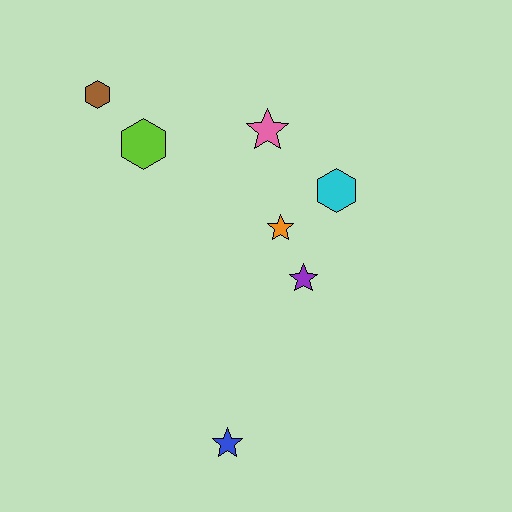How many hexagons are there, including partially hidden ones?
There are 3 hexagons.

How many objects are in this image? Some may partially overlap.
There are 7 objects.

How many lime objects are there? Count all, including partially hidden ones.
There is 1 lime object.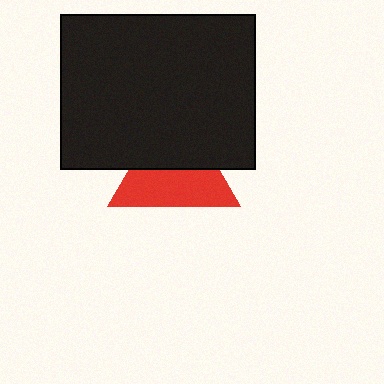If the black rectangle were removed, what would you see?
You would see the complete red triangle.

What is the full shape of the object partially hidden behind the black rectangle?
The partially hidden object is a red triangle.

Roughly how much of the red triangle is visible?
About half of it is visible (roughly 55%).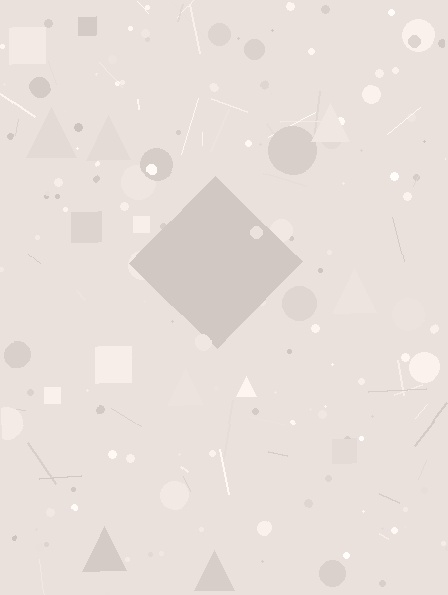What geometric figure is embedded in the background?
A diamond is embedded in the background.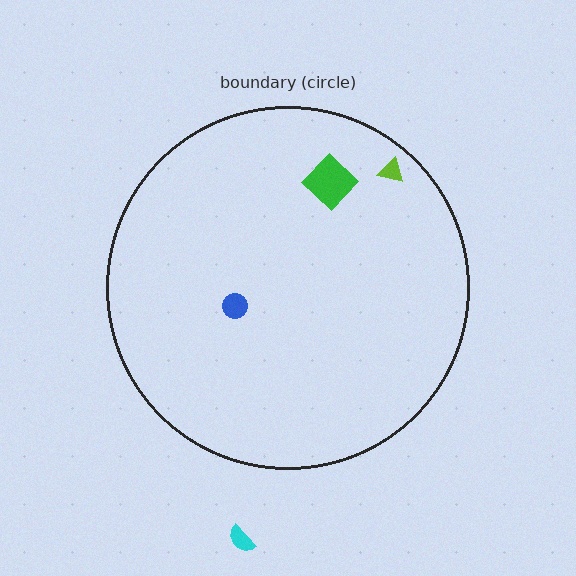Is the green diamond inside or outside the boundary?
Inside.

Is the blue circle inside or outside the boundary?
Inside.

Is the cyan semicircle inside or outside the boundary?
Outside.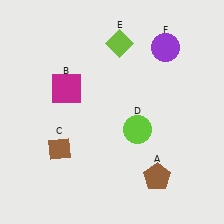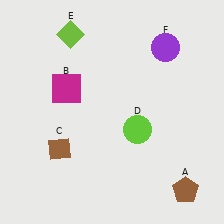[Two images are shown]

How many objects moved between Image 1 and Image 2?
2 objects moved between the two images.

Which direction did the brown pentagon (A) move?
The brown pentagon (A) moved right.